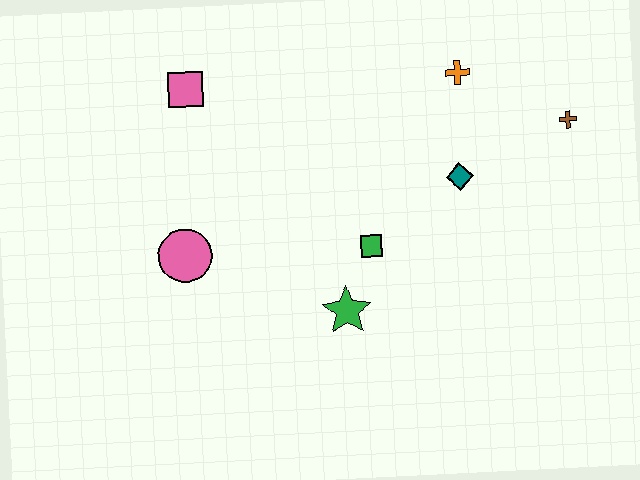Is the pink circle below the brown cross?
Yes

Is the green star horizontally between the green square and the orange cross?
No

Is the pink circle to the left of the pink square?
Yes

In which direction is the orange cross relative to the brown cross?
The orange cross is to the left of the brown cross.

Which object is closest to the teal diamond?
The orange cross is closest to the teal diamond.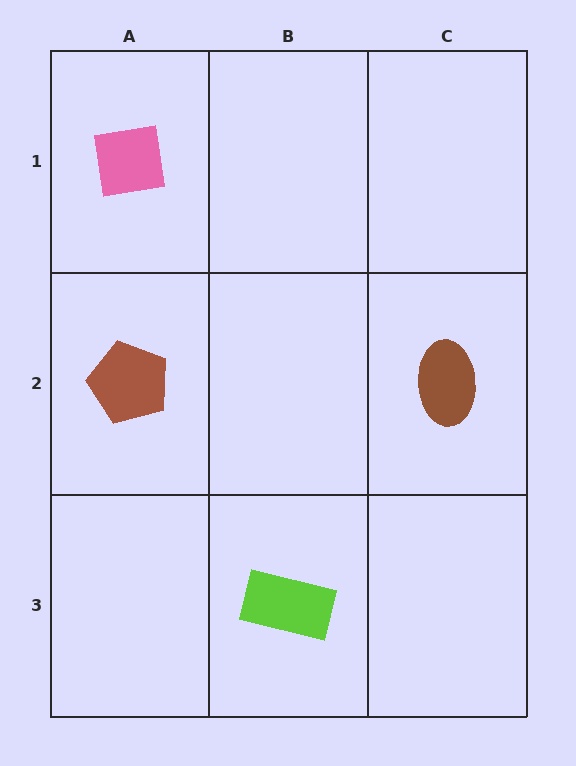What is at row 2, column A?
A brown pentagon.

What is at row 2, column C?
A brown ellipse.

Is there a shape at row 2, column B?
No, that cell is empty.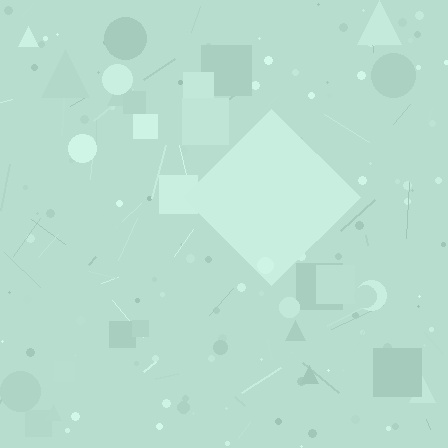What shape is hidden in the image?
A diamond is hidden in the image.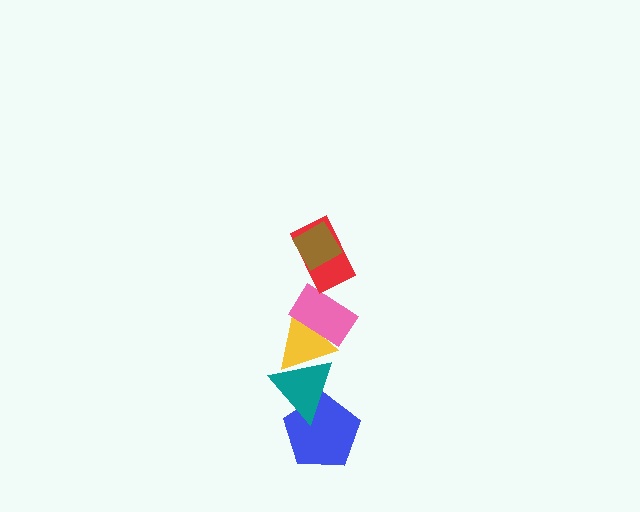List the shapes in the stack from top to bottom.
From top to bottom: the brown diamond, the red rectangle, the pink rectangle, the yellow triangle, the teal triangle, the blue pentagon.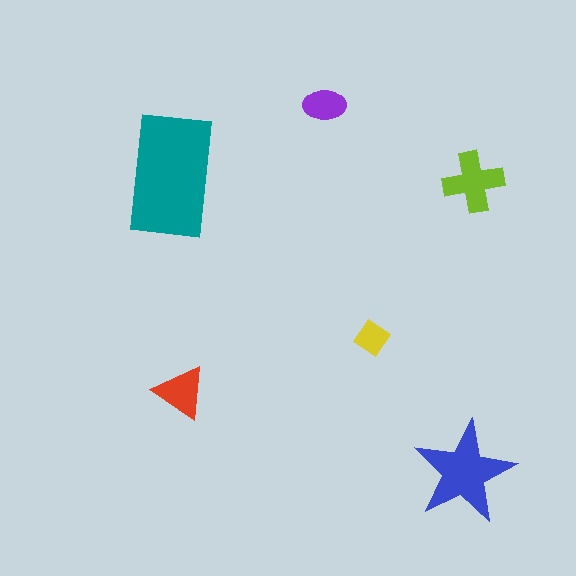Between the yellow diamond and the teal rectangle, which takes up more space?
The teal rectangle.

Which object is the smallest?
The yellow diamond.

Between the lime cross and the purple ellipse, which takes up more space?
The lime cross.